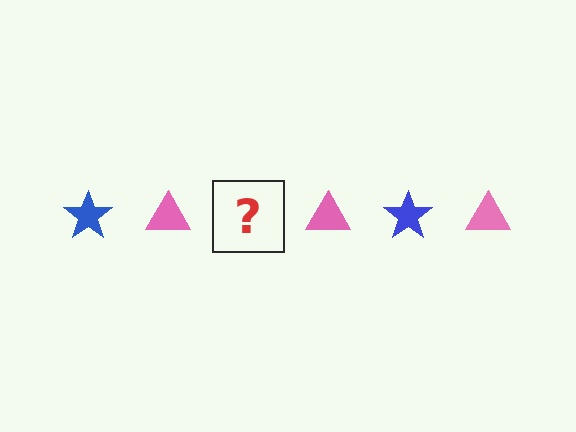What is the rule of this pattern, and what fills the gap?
The rule is that the pattern alternates between blue star and pink triangle. The gap should be filled with a blue star.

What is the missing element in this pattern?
The missing element is a blue star.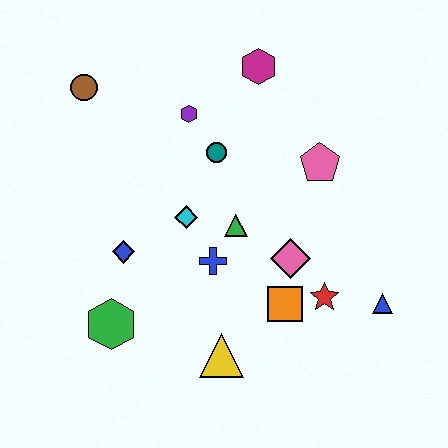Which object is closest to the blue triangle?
The red star is closest to the blue triangle.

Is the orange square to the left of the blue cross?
No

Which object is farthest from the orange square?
The brown circle is farthest from the orange square.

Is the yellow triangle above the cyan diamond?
No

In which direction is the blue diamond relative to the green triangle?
The blue diamond is to the left of the green triangle.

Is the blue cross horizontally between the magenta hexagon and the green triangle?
No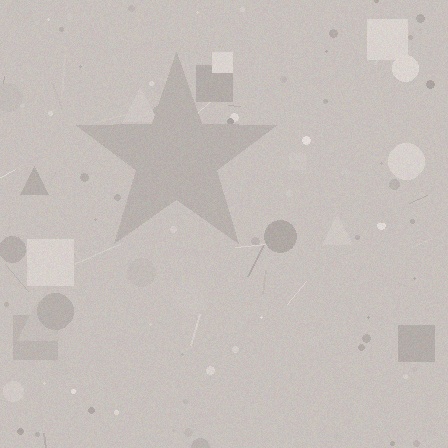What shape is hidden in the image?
A star is hidden in the image.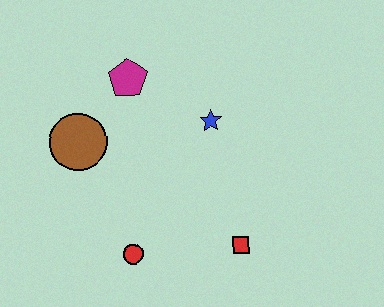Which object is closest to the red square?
The red circle is closest to the red square.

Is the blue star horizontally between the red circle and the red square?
Yes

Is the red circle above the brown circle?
No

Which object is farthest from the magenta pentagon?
The red square is farthest from the magenta pentagon.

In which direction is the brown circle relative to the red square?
The brown circle is to the left of the red square.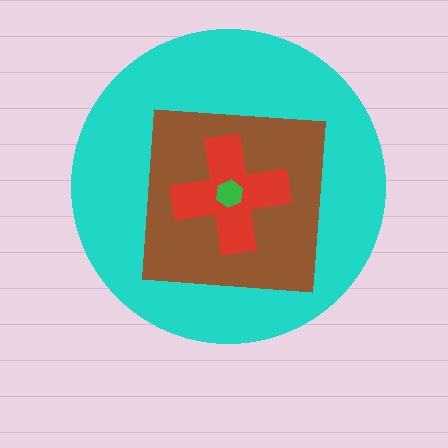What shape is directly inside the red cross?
The green hexagon.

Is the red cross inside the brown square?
Yes.